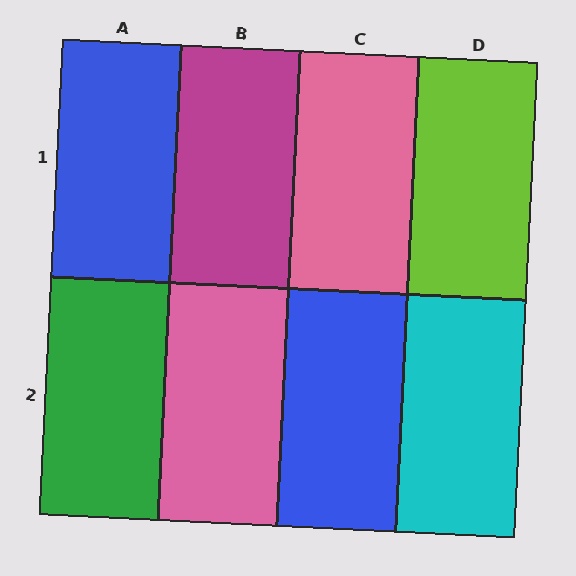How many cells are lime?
1 cell is lime.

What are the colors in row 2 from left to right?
Green, pink, blue, cyan.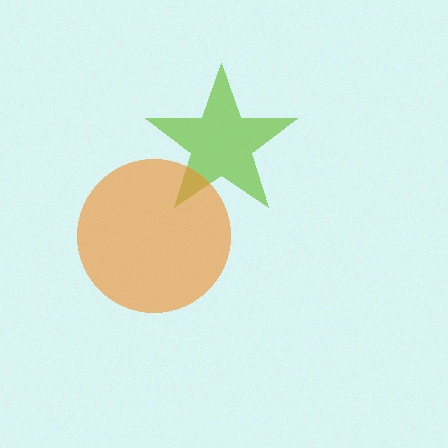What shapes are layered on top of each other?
The layered shapes are: a lime star, an orange circle.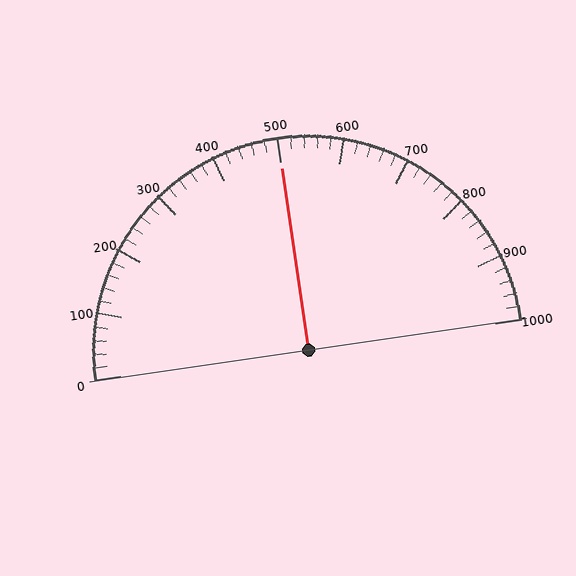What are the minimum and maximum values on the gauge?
The gauge ranges from 0 to 1000.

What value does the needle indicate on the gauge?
The needle indicates approximately 500.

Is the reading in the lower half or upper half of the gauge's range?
The reading is in the upper half of the range (0 to 1000).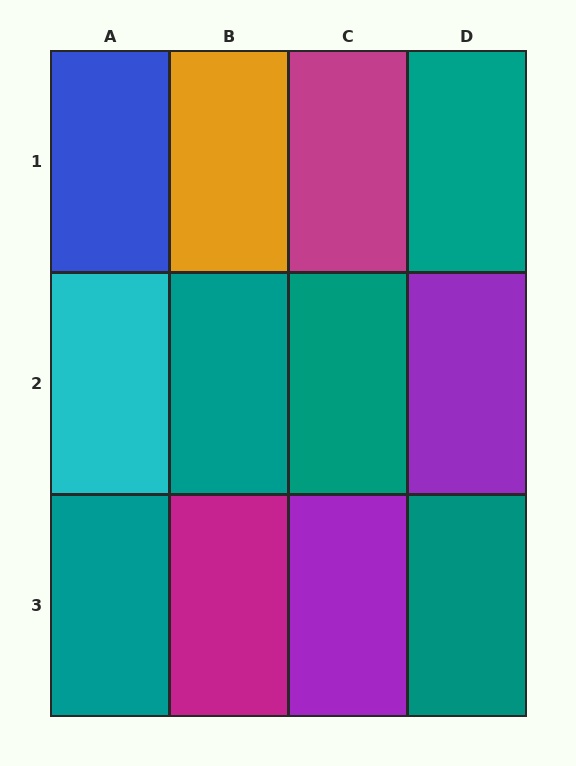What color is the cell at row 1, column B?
Orange.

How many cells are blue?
1 cell is blue.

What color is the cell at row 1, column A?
Blue.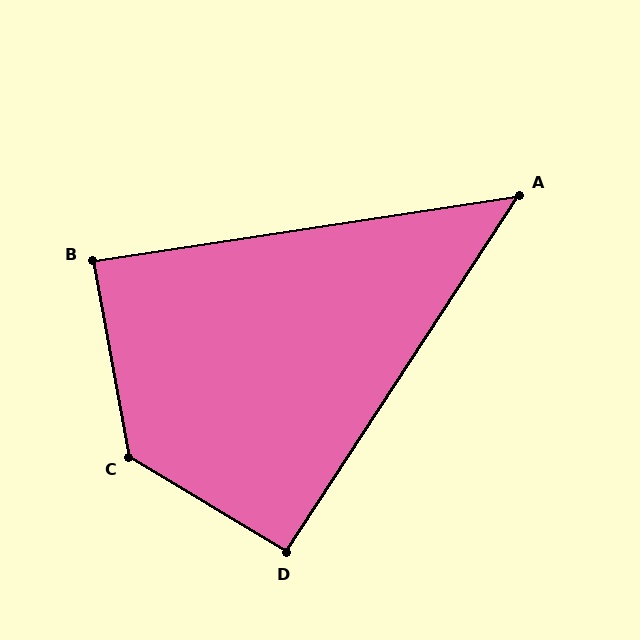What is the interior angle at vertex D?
Approximately 92 degrees (approximately right).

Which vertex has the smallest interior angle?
A, at approximately 48 degrees.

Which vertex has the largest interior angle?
C, at approximately 132 degrees.